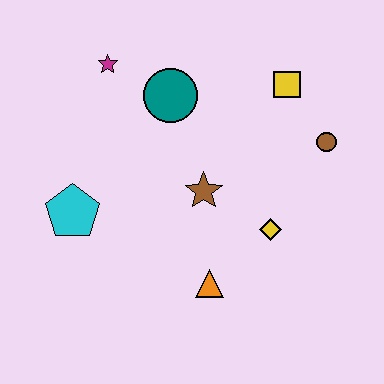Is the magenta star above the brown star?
Yes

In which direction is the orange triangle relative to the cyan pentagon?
The orange triangle is to the right of the cyan pentagon.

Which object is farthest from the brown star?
The magenta star is farthest from the brown star.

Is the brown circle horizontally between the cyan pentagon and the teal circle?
No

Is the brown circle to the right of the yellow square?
Yes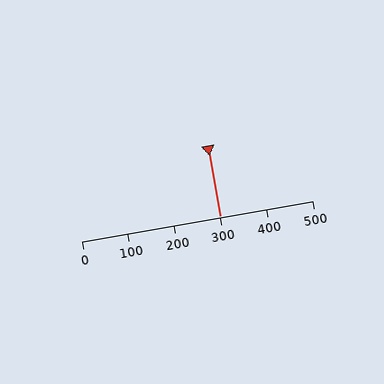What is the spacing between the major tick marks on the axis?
The major ticks are spaced 100 apart.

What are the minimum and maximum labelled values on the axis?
The axis runs from 0 to 500.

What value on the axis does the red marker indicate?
The marker indicates approximately 300.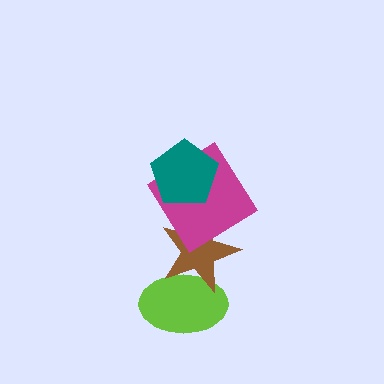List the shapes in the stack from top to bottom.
From top to bottom: the teal pentagon, the magenta diamond, the brown star, the lime ellipse.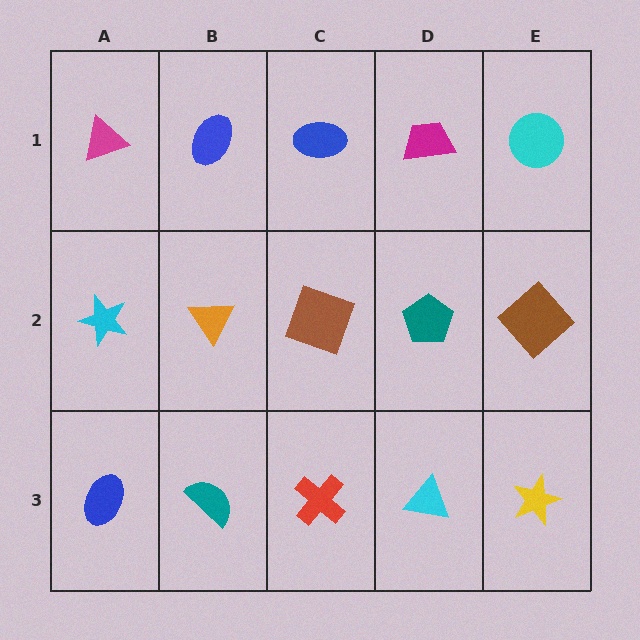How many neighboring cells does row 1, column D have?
3.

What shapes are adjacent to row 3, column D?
A teal pentagon (row 2, column D), a red cross (row 3, column C), a yellow star (row 3, column E).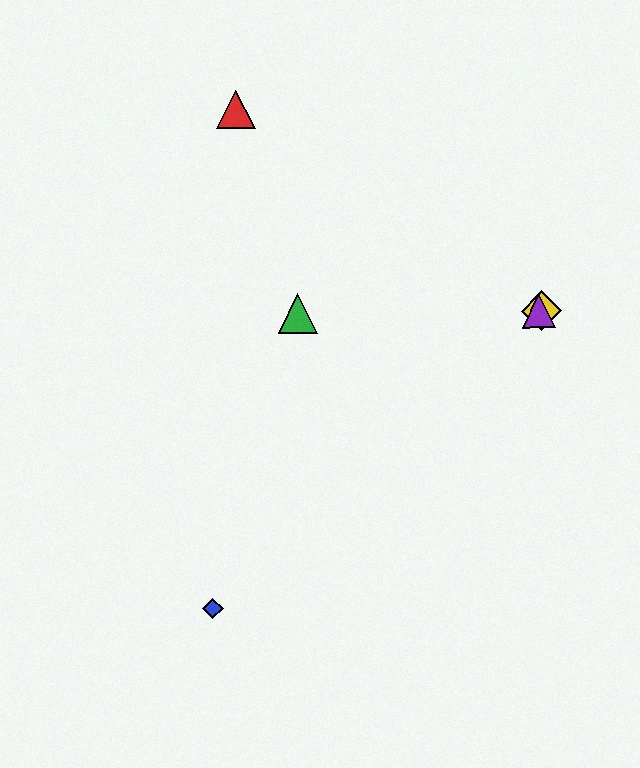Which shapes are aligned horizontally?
The green triangle, the yellow diamond, the purple triangle are aligned horizontally.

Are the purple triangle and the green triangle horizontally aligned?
Yes, both are at y≈311.